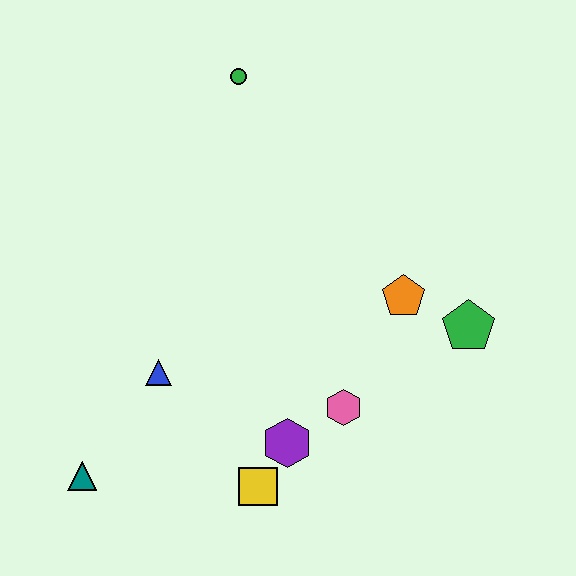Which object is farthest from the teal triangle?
The green circle is farthest from the teal triangle.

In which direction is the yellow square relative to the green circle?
The yellow square is below the green circle.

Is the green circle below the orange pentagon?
No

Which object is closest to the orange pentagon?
The green pentagon is closest to the orange pentagon.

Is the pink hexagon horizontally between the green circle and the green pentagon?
Yes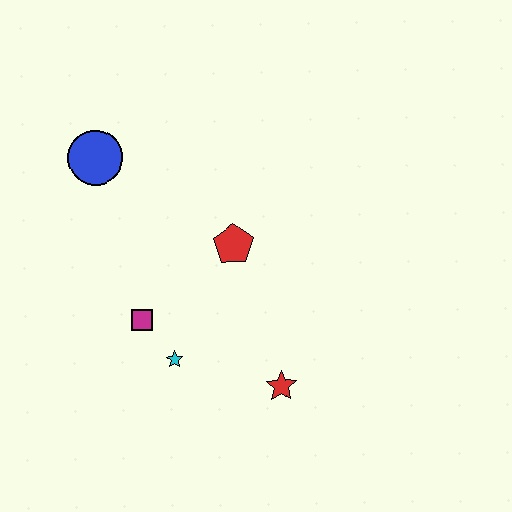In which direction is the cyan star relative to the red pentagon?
The cyan star is below the red pentagon.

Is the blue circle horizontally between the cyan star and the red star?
No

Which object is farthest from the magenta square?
The blue circle is farthest from the magenta square.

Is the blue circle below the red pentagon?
No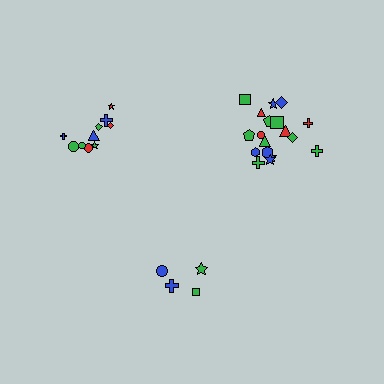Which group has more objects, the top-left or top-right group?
The top-right group.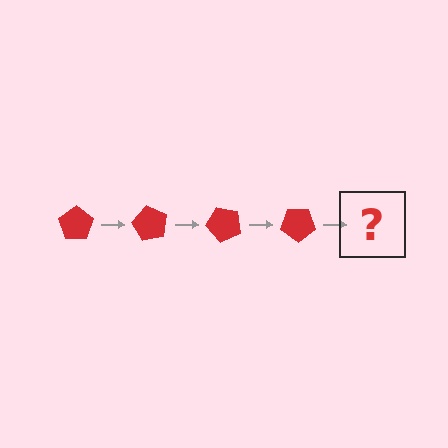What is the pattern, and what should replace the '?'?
The pattern is that the pentagon rotates 60 degrees each step. The '?' should be a red pentagon rotated 240 degrees.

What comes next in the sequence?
The next element should be a red pentagon rotated 240 degrees.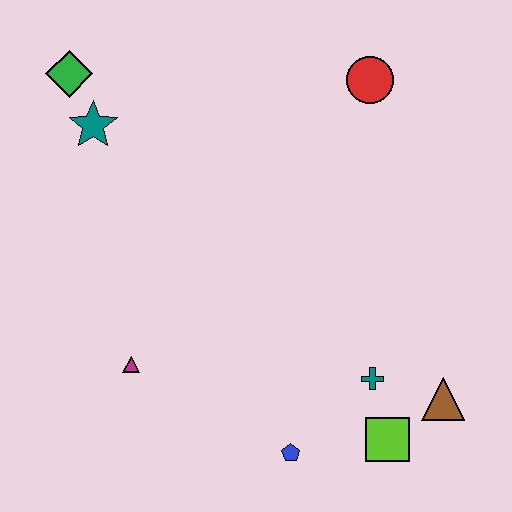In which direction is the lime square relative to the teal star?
The lime square is below the teal star.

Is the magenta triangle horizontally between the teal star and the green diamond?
No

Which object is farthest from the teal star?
The brown triangle is farthest from the teal star.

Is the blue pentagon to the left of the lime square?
Yes